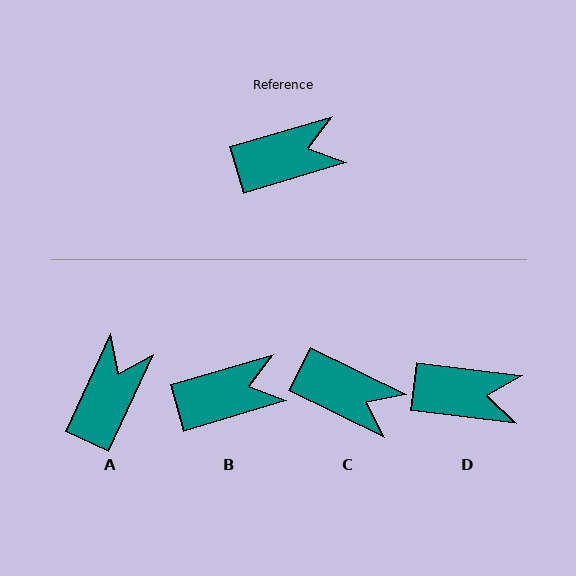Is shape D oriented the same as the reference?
No, it is off by about 23 degrees.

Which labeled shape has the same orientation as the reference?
B.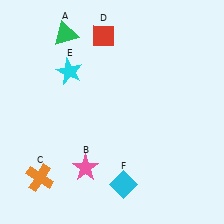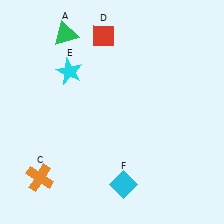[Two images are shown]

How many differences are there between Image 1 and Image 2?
There is 1 difference between the two images.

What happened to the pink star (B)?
The pink star (B) was removed in Image 2. It was in the bottom-left area of Image 1.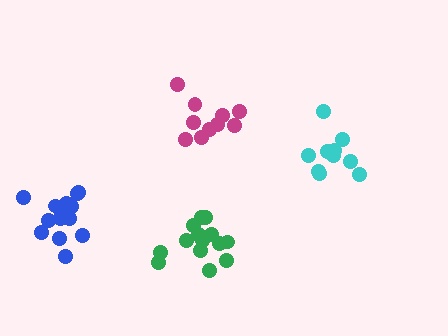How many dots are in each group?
Group 1: 14 dots, Group 2: 14 dots, Group 3: 10 dots, Group 4: 10 dots (48 total).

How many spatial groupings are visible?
There are 4 spatial groupings.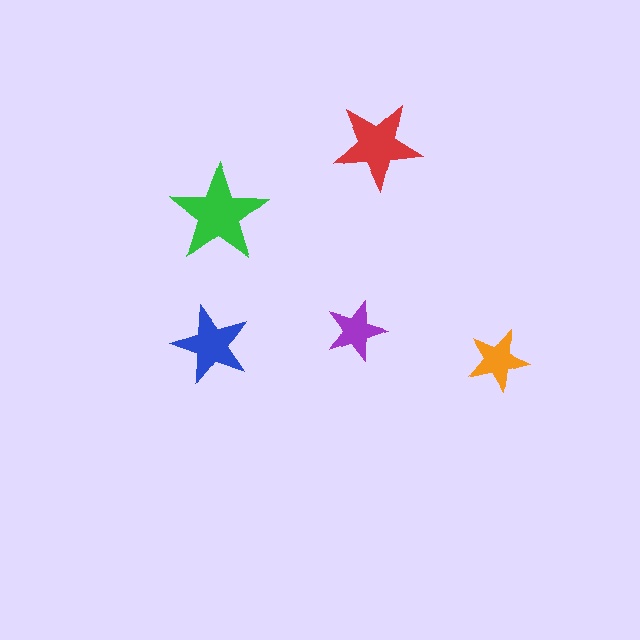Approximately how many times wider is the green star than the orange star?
About 1.5 times wider.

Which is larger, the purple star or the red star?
The red one.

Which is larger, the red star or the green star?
The green one.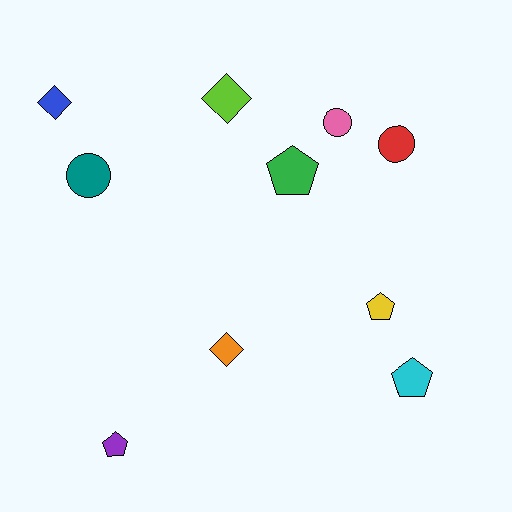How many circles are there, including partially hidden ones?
There are 3 circles.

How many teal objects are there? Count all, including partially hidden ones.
There is 1 teal object.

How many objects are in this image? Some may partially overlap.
There are 10 objects.